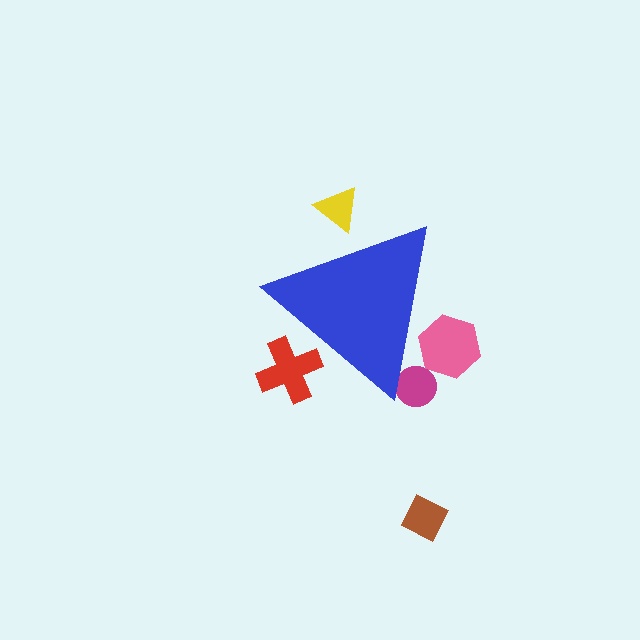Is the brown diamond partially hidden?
No, the brown diamond is fully visible.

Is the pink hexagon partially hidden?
Yes, the pink hexagon is partially hidden behind the blue triangle.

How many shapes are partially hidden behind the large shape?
4 shapes are partially hidden.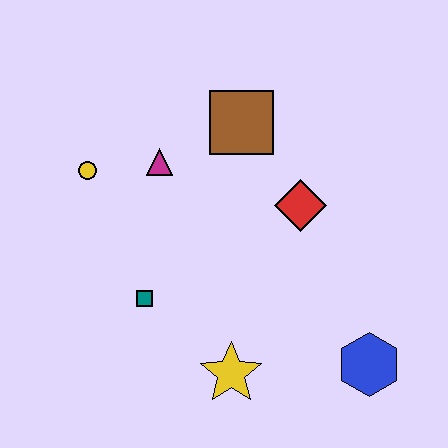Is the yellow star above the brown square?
No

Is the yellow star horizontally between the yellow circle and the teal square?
No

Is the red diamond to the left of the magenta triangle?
No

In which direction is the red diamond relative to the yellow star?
The red diamond is above the yellow star.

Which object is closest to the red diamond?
The brown square is closest to the red diamond.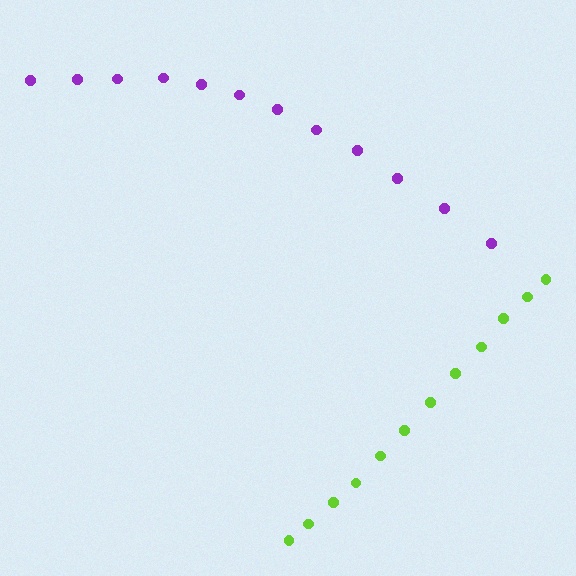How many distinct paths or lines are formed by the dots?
There are 2 distinct paths.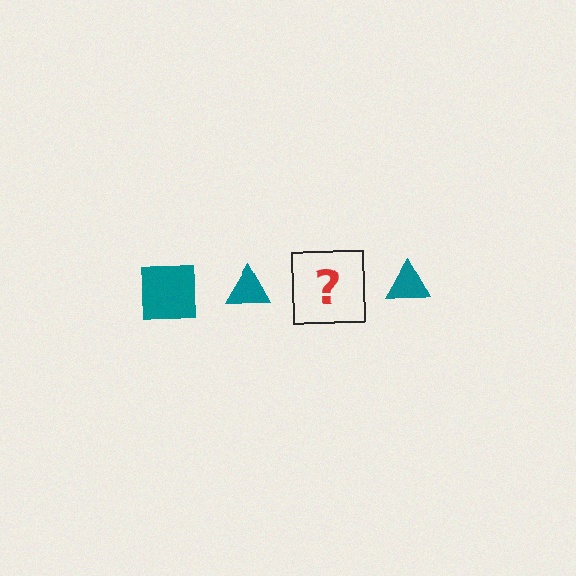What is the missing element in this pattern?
The missing element is a teal square.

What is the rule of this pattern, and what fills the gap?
The rule is that the pattern cycles through square, triangle shapes in teal. The gap should be filled with a teal square.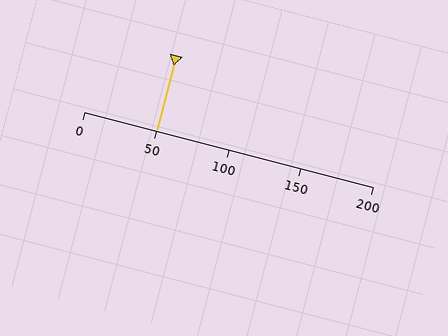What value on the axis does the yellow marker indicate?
The marker indicates approximately 50.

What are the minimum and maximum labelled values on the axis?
The axis runs from 0 to 200.